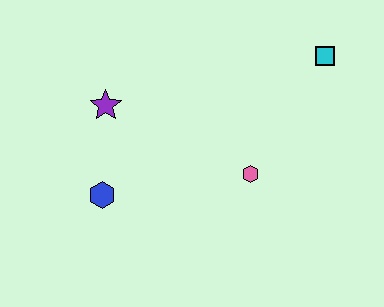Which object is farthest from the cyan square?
The blue hexagon is farthest from the cyan square.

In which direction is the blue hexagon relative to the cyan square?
The blue hexagon is to the left of the cyan square.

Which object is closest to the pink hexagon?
The cyan square is closest to the pink hexagon.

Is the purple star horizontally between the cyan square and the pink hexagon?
No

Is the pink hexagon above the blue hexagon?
Yes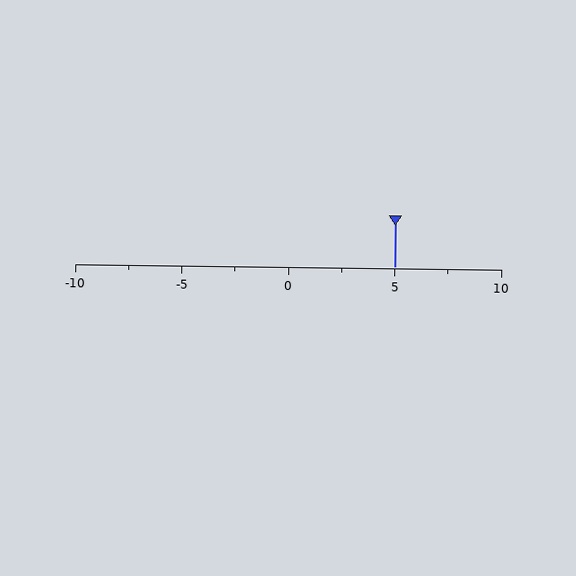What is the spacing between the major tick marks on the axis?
The major ticks are spaced 5 apart.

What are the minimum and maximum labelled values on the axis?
The axis runs from -10 to 10.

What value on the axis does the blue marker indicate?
The marker indicates approximately 5.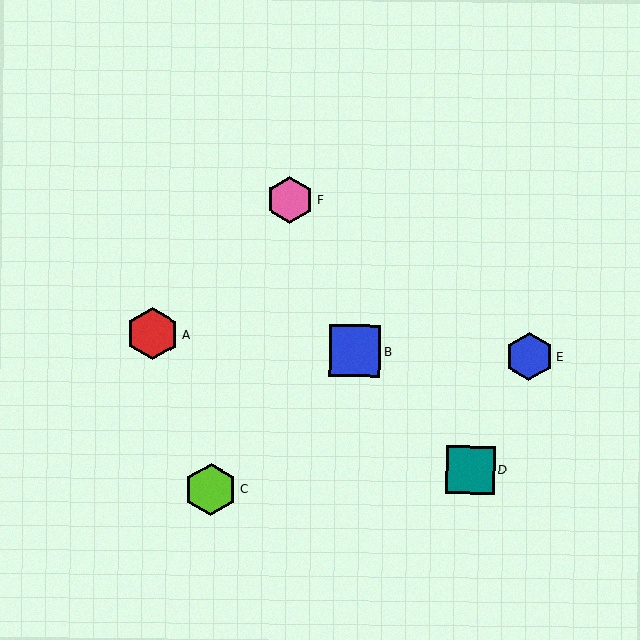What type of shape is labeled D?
Shape D is a teal square.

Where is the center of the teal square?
The center of the teal square is at (471, 470).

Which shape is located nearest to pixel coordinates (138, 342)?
The red hexagon (labeled A) at (152, 334) is nearest to that location.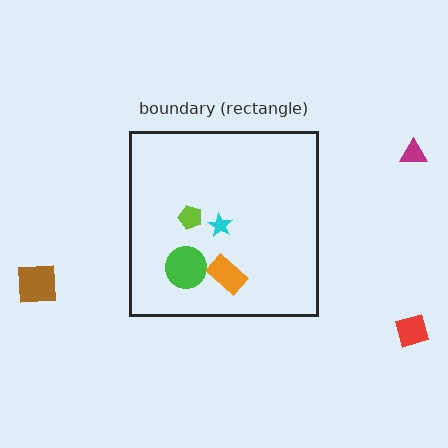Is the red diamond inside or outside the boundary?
Outside.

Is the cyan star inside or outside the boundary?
Inside.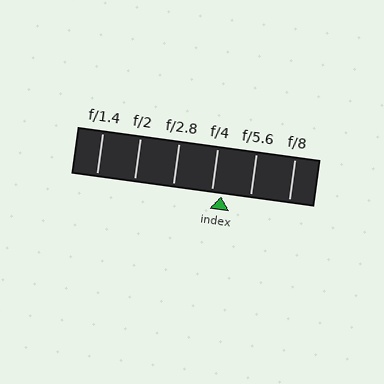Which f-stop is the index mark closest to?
The index mark is closest to f/4.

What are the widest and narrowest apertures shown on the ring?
The widest aperture shown is f/1.4 and the narrowest is f/8.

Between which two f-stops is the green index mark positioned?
The index mark is between f/4 and f/5.6.